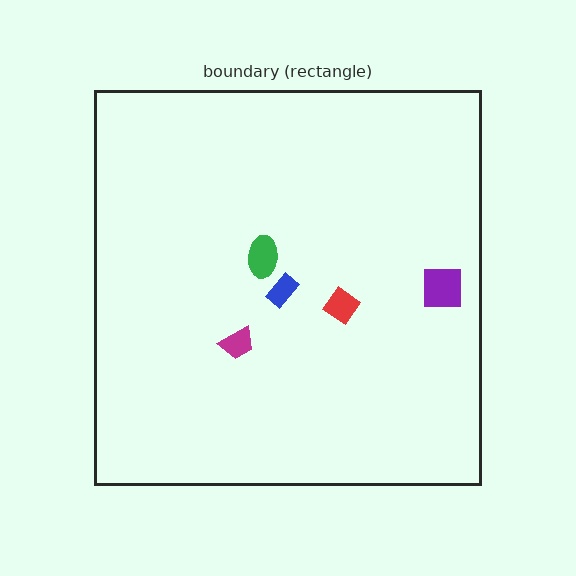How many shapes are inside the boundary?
5 inside, 0 outside.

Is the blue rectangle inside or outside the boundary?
Inside.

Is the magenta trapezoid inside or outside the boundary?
Inside.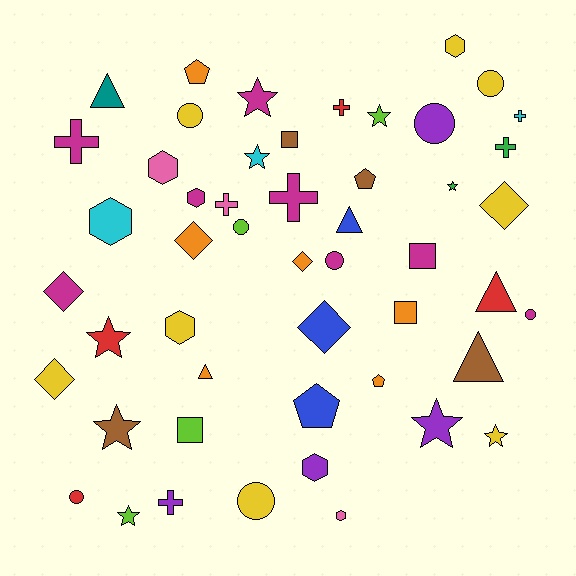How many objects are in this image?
There are 50 objects.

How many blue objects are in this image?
There are 3 blue objects.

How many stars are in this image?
There are 9 stars.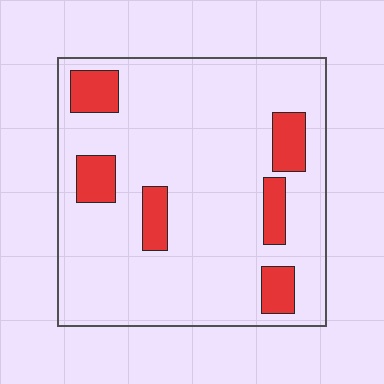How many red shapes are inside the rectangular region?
6.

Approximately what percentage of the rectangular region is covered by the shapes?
Approximately 15%.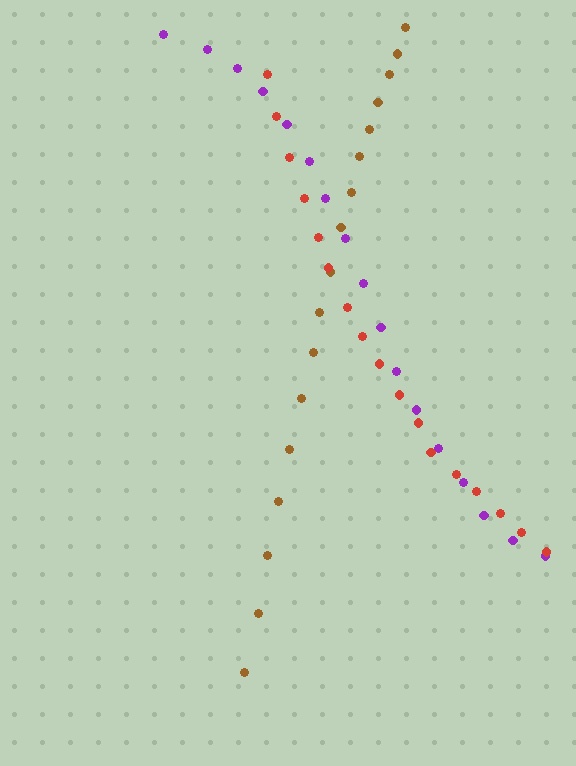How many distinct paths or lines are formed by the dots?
There are 3 distinct paths.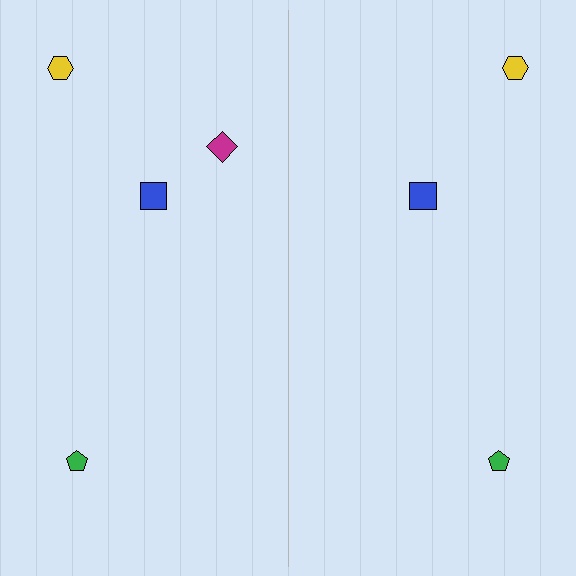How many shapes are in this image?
There are 7 shapes in this image.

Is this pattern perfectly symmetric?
No, the pattern is not perfectly symmetric. A magenta diamond is missing from the right side.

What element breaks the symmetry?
A magenta diamond is missing from the right side.